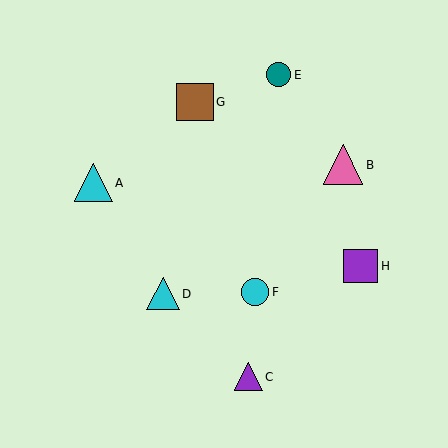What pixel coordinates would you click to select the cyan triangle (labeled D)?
Click at (163, 294) to select the cyan triangle D.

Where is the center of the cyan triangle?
The center of the cyan triangle is at (163, 294).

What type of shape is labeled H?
Shape H is a purple square.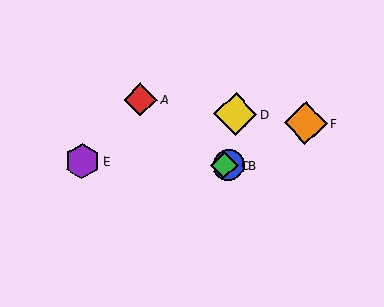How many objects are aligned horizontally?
3 objects (B, C, E) are aligned horizontally.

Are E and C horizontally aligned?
Yes, both are at y≈161.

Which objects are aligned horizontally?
Objects B, C, E are aligned horizontally.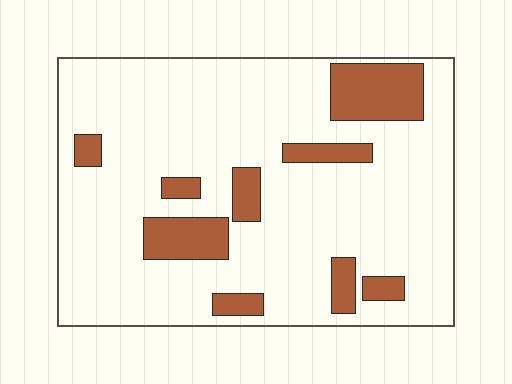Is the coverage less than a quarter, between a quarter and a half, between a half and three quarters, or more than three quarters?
Less than a quarter.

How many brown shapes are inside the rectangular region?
9.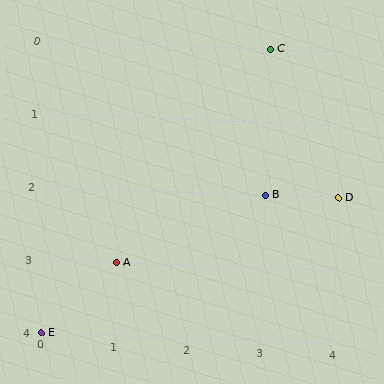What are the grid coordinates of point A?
Point A is at grid coordinates (1, 3).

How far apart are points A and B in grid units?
Points A and B are 2 columns and 1 row apart (about 2.2 grid units diagonally).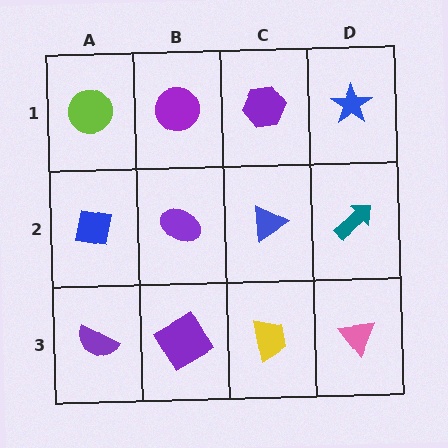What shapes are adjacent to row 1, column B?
A purple ellipse (row 2, column B), a lime circle (row 1, column A), a purple hexagon (row 1, column C).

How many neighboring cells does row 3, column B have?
3.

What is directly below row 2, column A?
A purple semicircle.